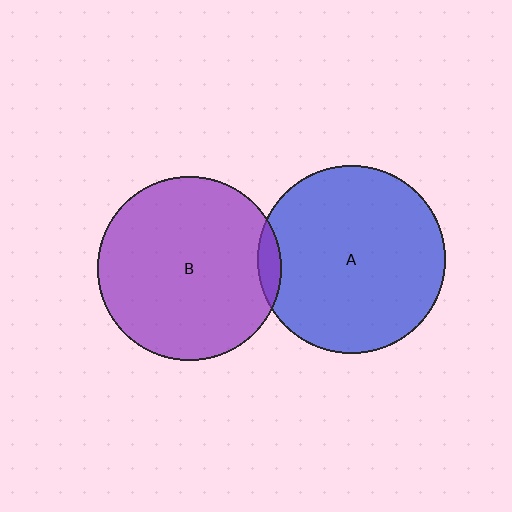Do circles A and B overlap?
Yes.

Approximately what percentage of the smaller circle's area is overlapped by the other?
Approximately 5%.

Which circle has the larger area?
Circle A (blue).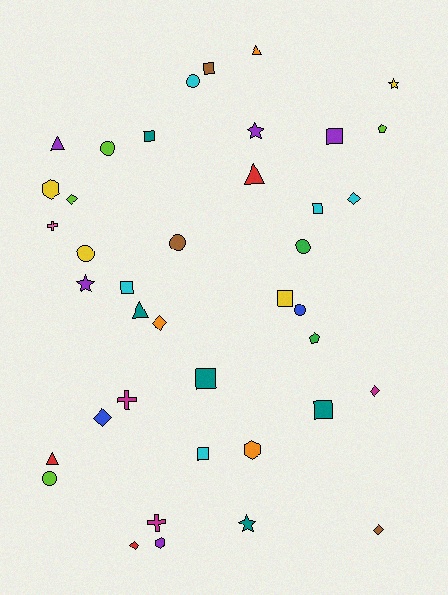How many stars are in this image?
There are 4 stars.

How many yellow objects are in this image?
There are 4 yellow objects.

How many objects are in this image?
There are 40 objects.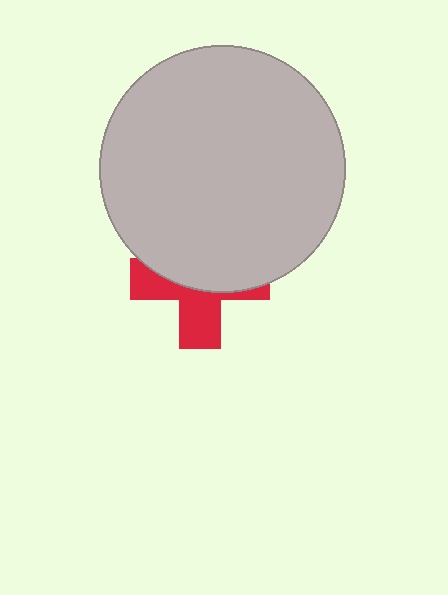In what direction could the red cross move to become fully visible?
The red cross could move down. That would shift it out from behind the light gray circle entirely.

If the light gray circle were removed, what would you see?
You would see the complete red cross.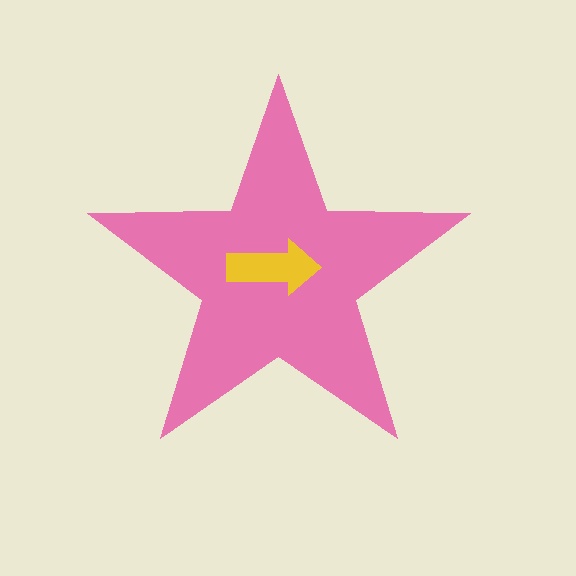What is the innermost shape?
The yellow arrow.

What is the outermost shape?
The pink star.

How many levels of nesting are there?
2.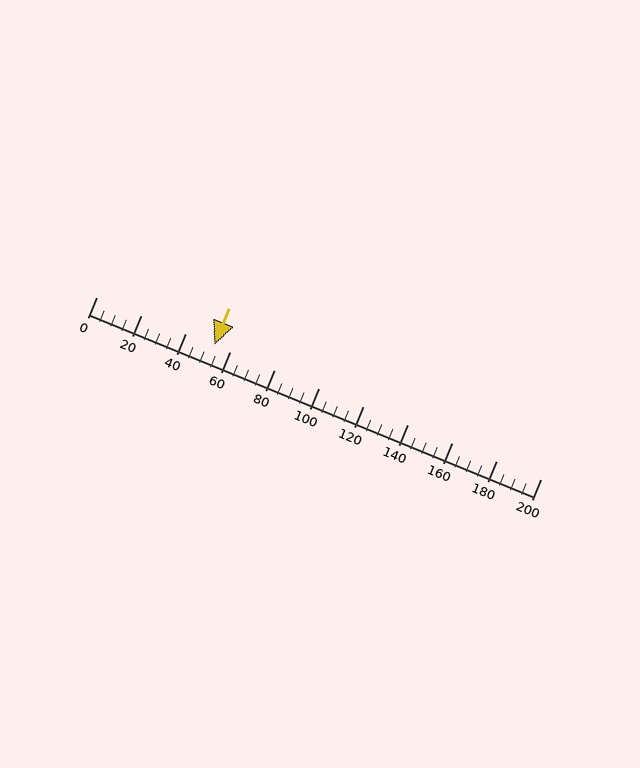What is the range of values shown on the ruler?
The ruler shows values from 0 to 200.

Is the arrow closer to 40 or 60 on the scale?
The arrow is closer to 60.